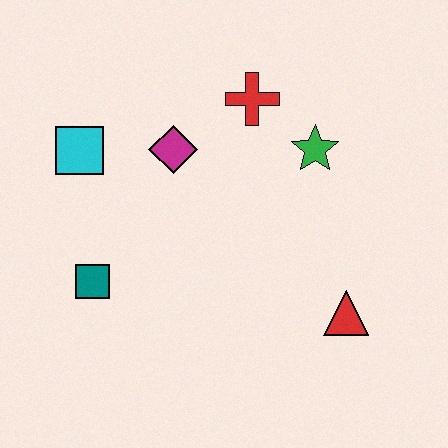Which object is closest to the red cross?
The green star is closest to the red cross.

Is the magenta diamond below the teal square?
No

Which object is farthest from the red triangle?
The cyan square is farthest from the red triangle.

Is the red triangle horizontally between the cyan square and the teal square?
No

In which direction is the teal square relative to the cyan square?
The teal square is below the cyan square.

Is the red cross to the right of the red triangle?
No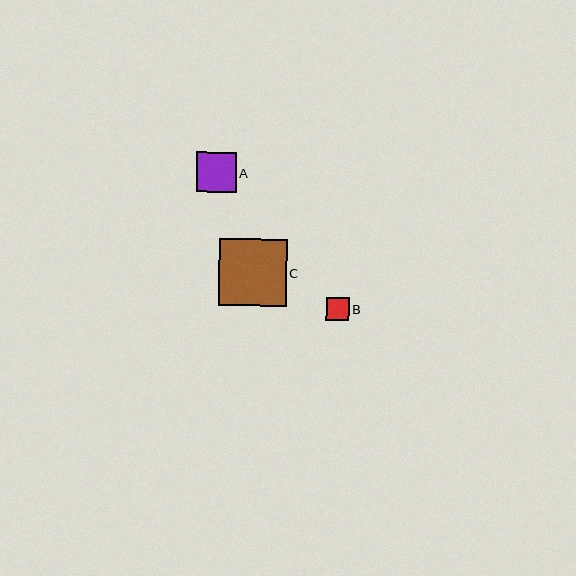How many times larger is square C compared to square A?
Square C is approximately 1.7 times the size of square A.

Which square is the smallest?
Square B is the smallest with a size of approximately 23 pixels.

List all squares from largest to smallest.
From largest to smallest: C, A, B.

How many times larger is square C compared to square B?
Square C is approximately 3.0 times the size of square B.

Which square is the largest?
Square C is the largest with a size of approximately 68 pixels.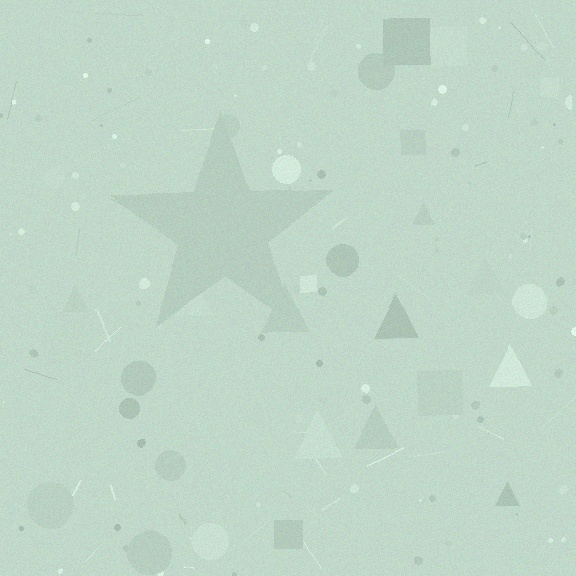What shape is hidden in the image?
A star is hidden in the image.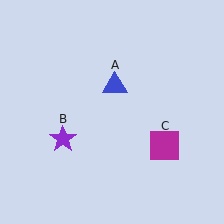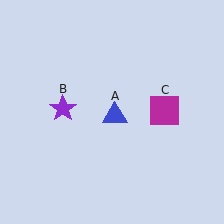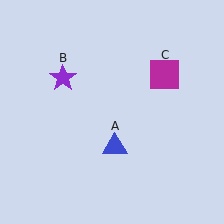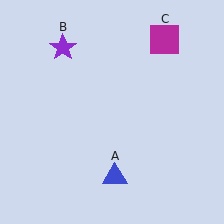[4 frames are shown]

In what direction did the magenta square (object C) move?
The magenta square (object C) moved up.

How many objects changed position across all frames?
3 objects changed position: blue triangle (object A), purple star (object B), magenta square (object C).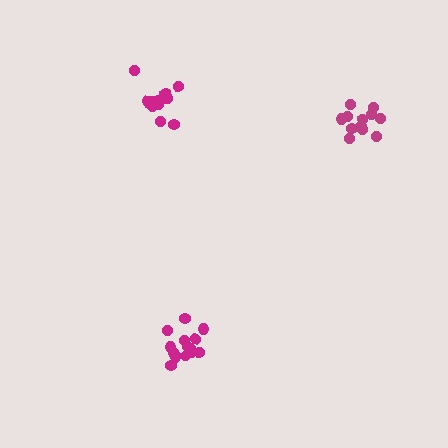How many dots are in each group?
Group 1: 14 dots, Group 2: 15 dots, Group 3: 13 dots (42 total).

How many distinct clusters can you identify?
There are 3 distinct clusters.